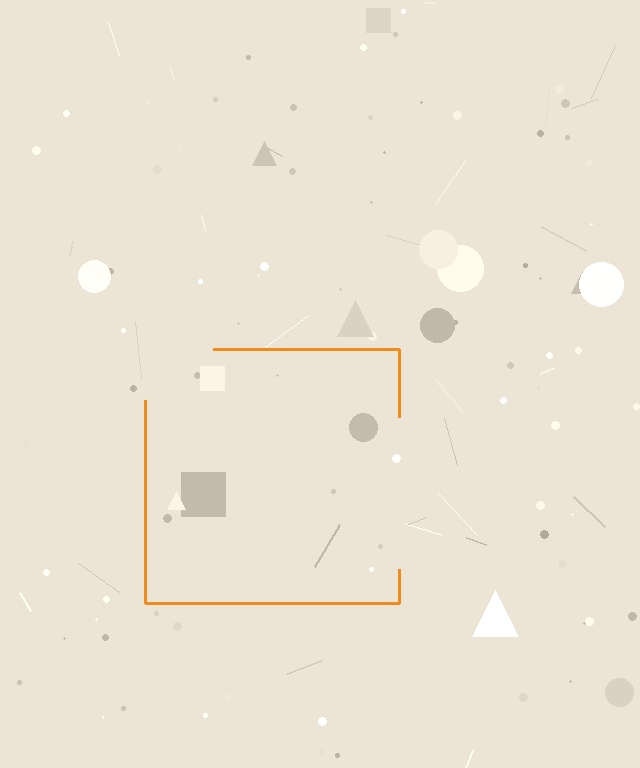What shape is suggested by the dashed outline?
The dashed outline suggests a square.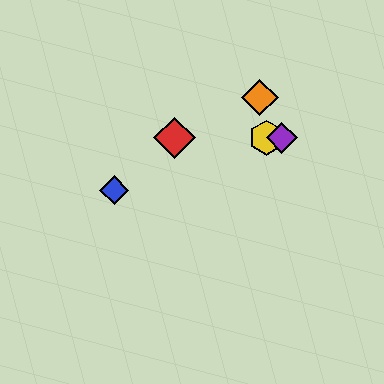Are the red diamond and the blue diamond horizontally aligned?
No, the red diamond is at y≈138 and the blue diamond is at y≈190.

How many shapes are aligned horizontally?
4 shapes (the red diamond, the green diamond, the yellow hexagon, the purple diamond) are aligned horizontally.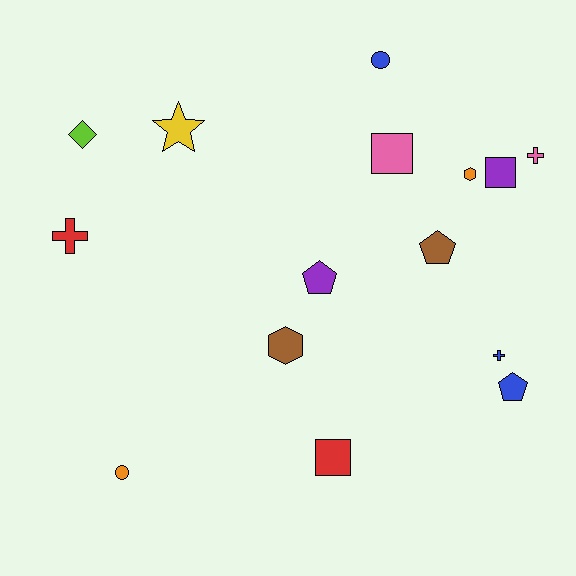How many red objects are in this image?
There are 2 red objects.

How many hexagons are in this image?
There are 2 hexagons.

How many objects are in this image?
There are 15 objects.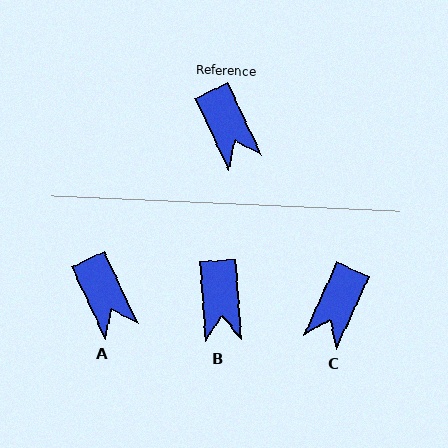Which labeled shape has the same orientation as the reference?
A.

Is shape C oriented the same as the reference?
No, it is off by about 49 degrees.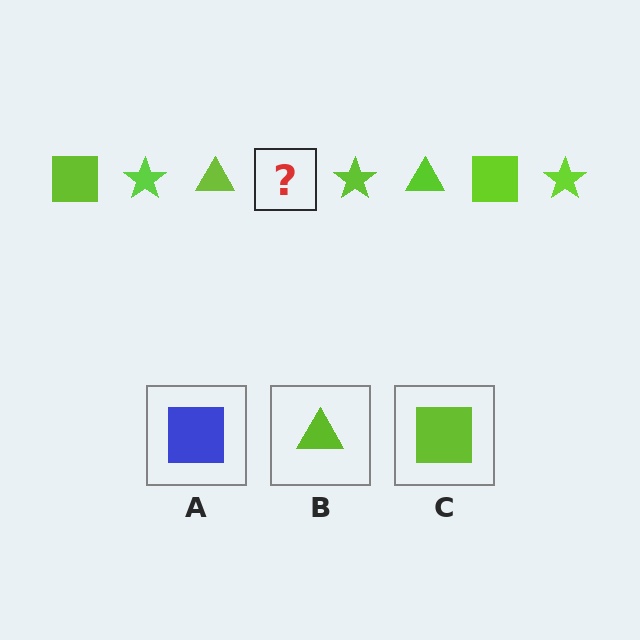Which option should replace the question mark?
Option C.